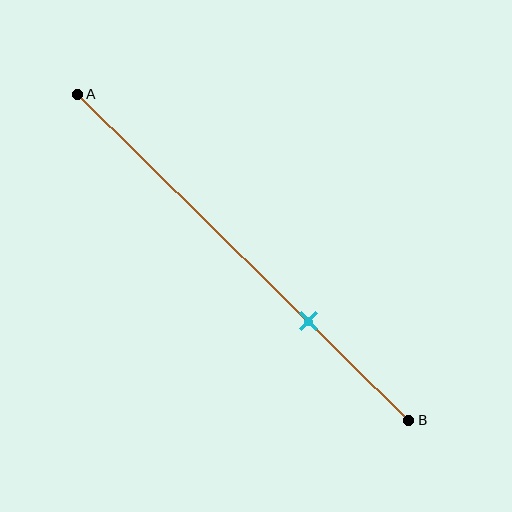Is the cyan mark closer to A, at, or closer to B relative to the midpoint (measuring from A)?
The cyan mark is closer to point B than the midpoint of segment AB.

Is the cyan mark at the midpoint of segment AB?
No, the mark is at about 70% from A, not at the 50% midpoint.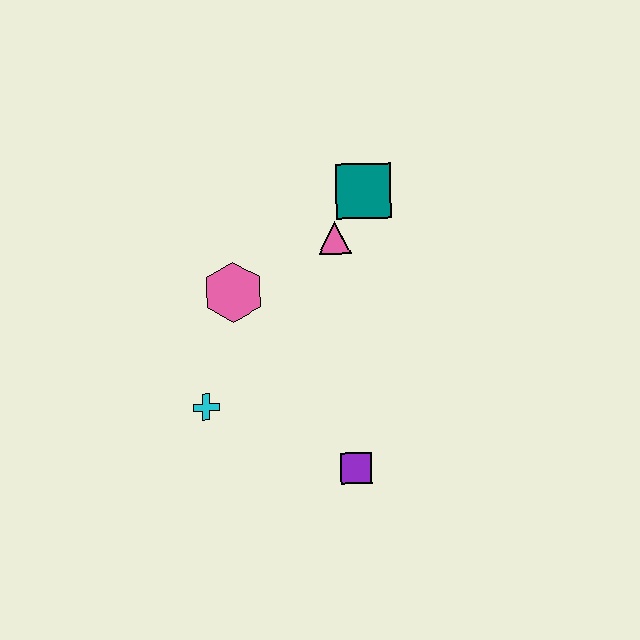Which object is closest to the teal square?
The pink triangle is closest to the teal square.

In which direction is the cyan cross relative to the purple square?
The cyan cross is to the left of the purple square.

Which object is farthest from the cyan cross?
The teal square is farthest from the cyan cross.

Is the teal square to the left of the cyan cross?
No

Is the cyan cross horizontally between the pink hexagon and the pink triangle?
No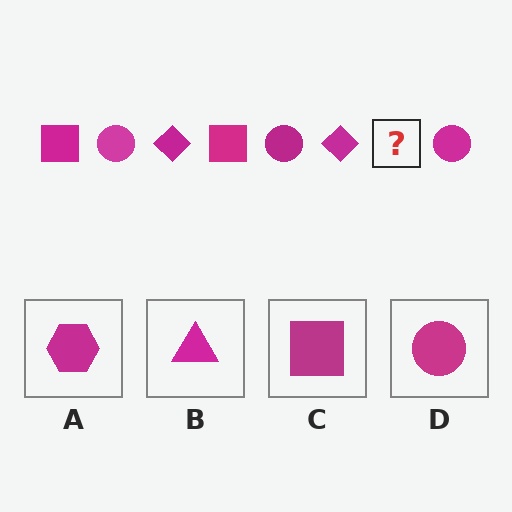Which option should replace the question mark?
Option C.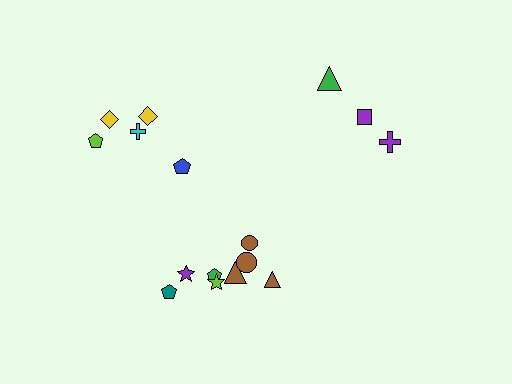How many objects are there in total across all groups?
There are 16 objects.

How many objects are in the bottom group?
There are 8 objects.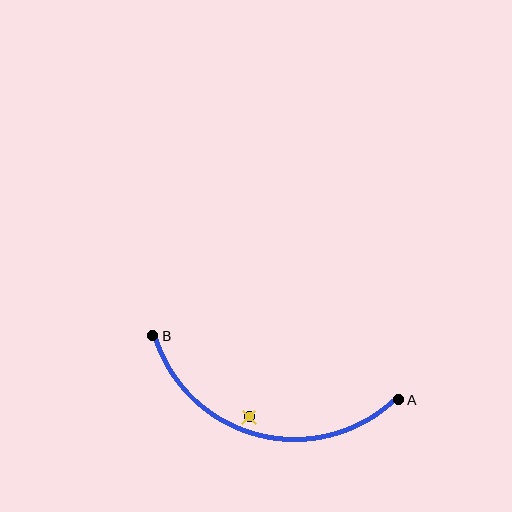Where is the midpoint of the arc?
The arc midpoint is the point on the curve farthest from the straight line joining A and B. It sits below that line.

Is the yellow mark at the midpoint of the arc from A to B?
No — the yellow mark does not lie on the arc at all. It sits slightly inside the curve.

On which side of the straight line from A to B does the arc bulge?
The arc bulges below the straight line connecting A and B.